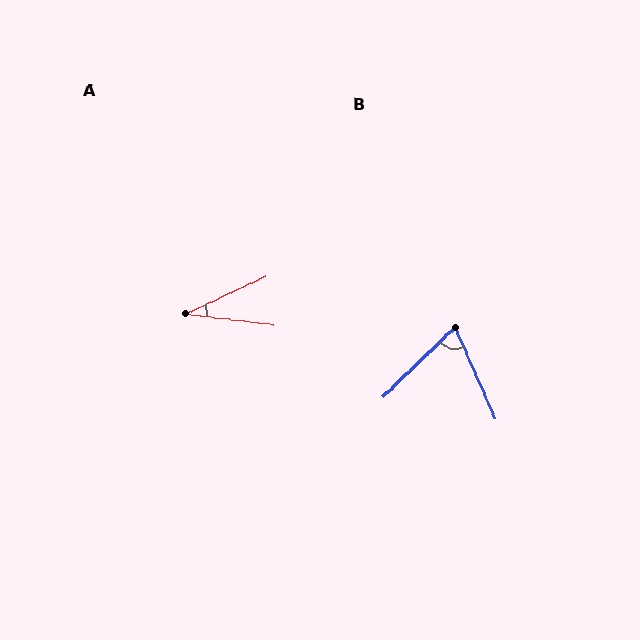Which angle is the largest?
B, at approximately 70 degrees.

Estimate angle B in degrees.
Approximately 70 degrees.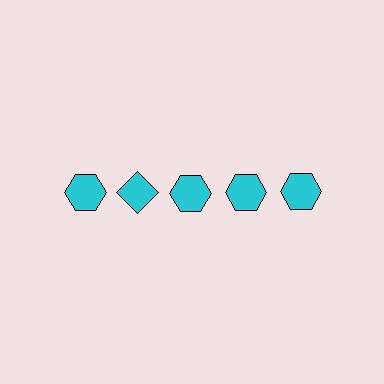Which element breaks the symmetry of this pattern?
The cyan diamond in the top row, second from left column breaks the symmetry. All other shapes are cyan hexagons.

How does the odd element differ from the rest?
It has a different shape: diamond instead of hexagon.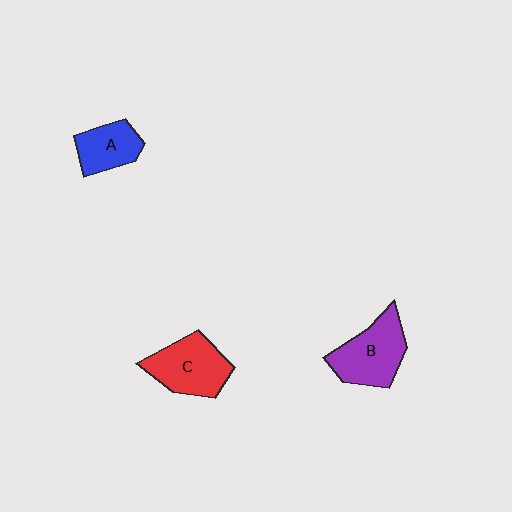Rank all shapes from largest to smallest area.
From largest to smallest: B (purple), C (red), A (blue).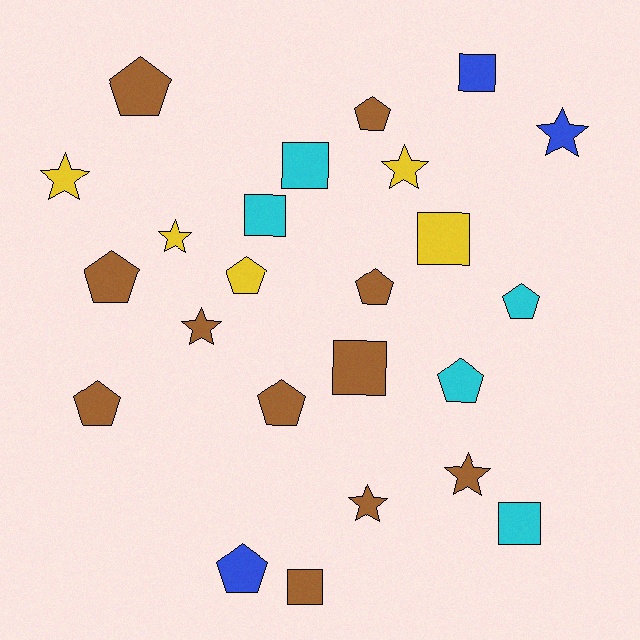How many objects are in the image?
There are 24 objects.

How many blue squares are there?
There is 1 blue square.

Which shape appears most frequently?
Pentagon, with 10 objects.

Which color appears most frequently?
Brown, with 11 objects.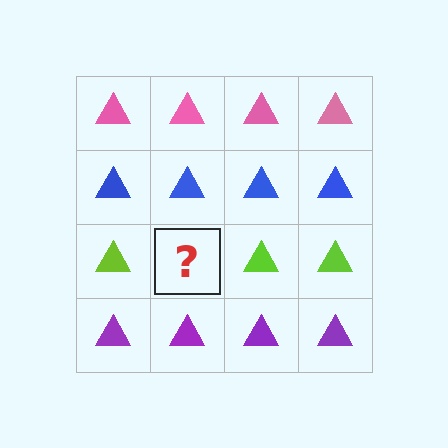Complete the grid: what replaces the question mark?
The question mark should be replaced with a lime triangle.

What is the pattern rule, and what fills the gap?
The rule is that each row has a consistent color. The gap should be filled with a lime triangle.